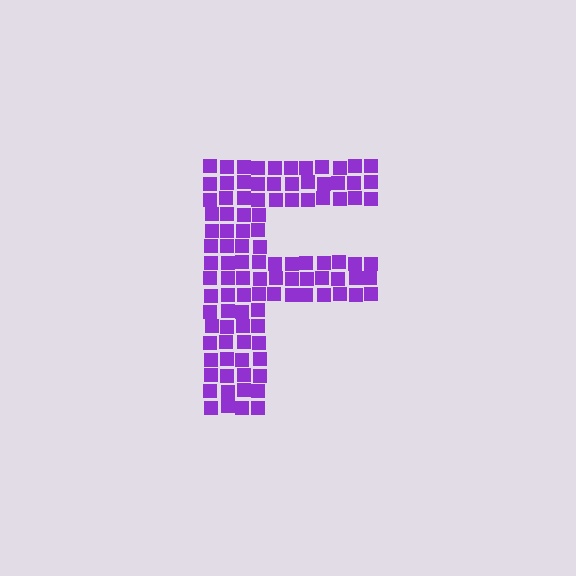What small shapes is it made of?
It is made of small squares.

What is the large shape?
The large shape is the letter F.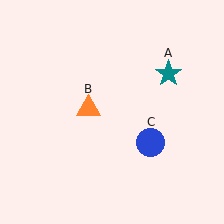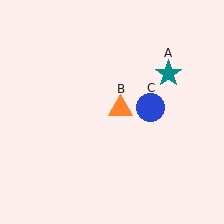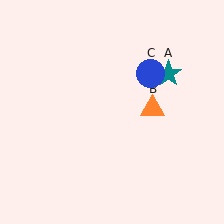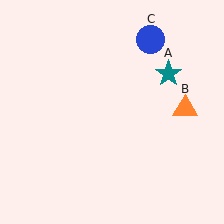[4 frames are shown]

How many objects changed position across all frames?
2 objects changed position: orange triangle (object B), blue circle (object C).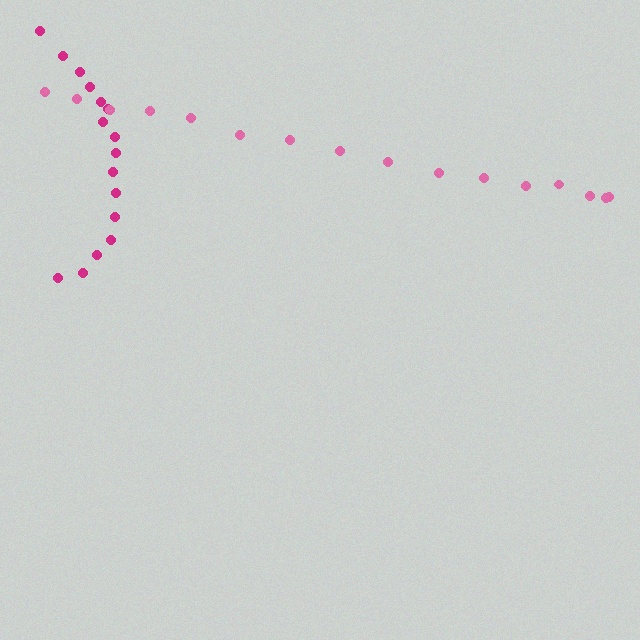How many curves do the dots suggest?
There are 2 distinct paths.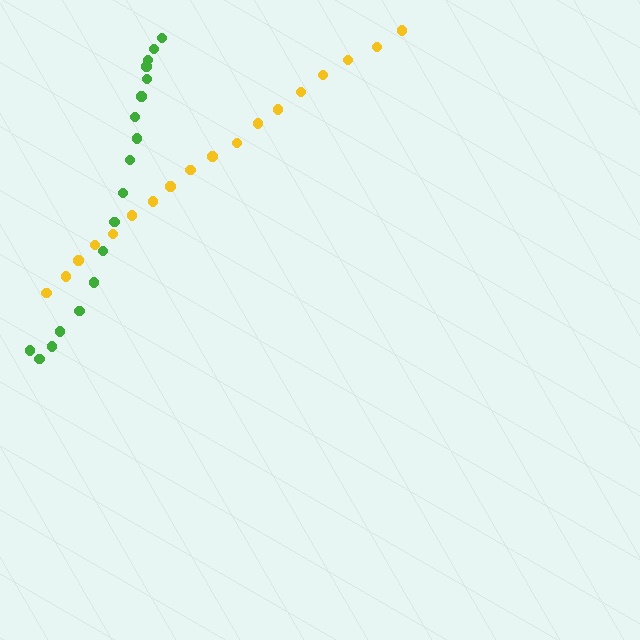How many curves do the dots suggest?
There are 2 distinct paths.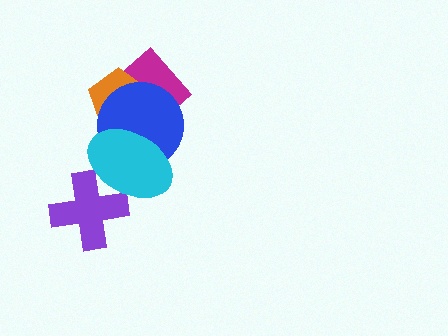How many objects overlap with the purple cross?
1 object overlaps with the purple cross.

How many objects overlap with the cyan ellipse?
3 objects overlap with the cyan ellipse.